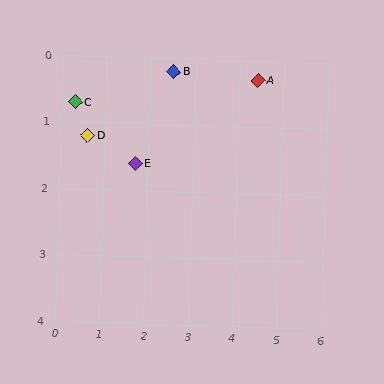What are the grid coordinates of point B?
Point B is at approximately (2.5, 0.2).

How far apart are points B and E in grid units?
Points B and E are about 1.6 grid units apart.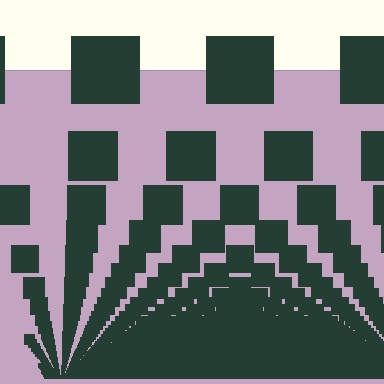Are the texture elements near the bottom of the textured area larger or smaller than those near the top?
Smaller. The gradient is inverted — elements near the bottom are smaller and denser.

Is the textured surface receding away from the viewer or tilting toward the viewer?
The surface appears to tilt toward the viewer. Texture elements get larger and sparser toward the top.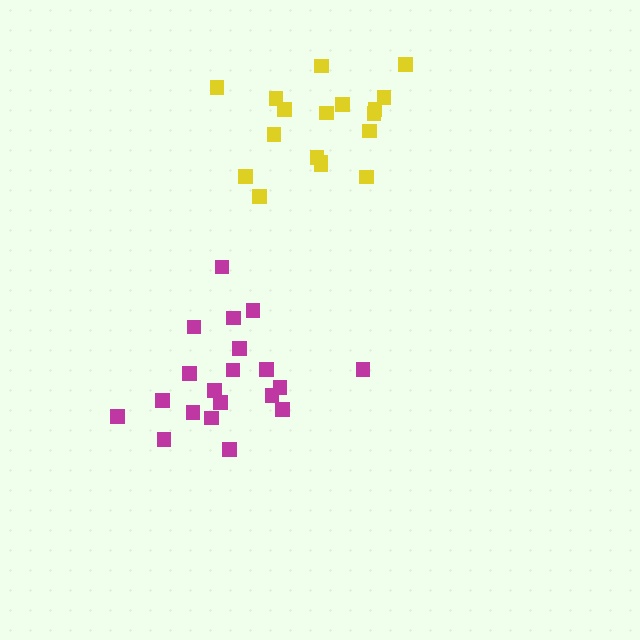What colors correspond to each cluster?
The clusters are colored: yellow, magenta.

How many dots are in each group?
Group 1: 18 dots, Group 2: 20 dots (38 total).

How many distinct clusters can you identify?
There are 2 distinct clusters.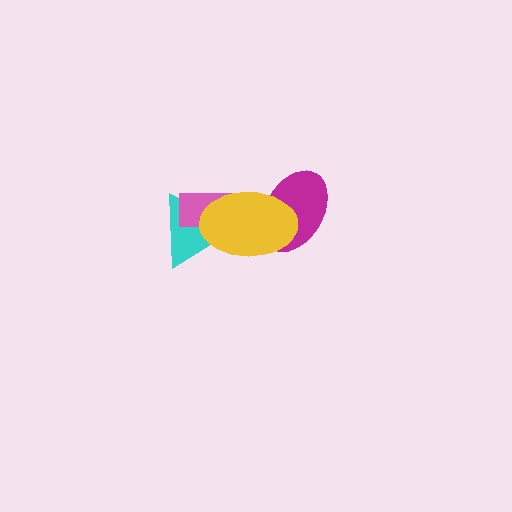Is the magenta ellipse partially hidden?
Yes, it is partially covered by another shape.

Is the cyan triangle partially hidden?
Yes, it is partially covered by another shape.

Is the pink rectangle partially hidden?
Yes, it is partially covered by another shape.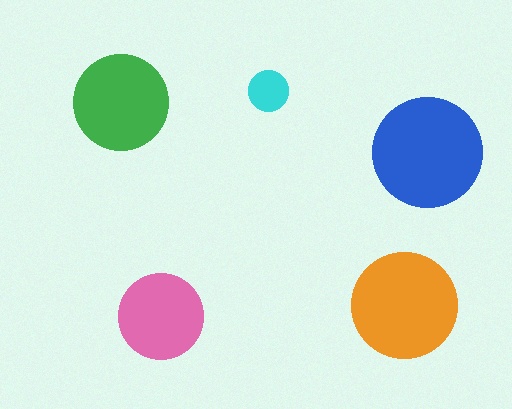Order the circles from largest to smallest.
the blue one, the orange one, the green one, the pink one, the cyan one.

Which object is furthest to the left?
The green circle is leftmost.